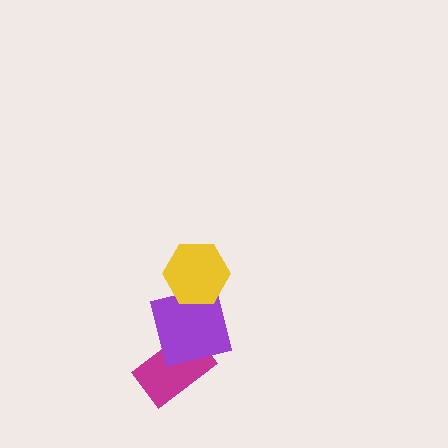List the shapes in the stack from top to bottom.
From top to bottom: the yellow hexagon, the purple square, the magenta rectangle.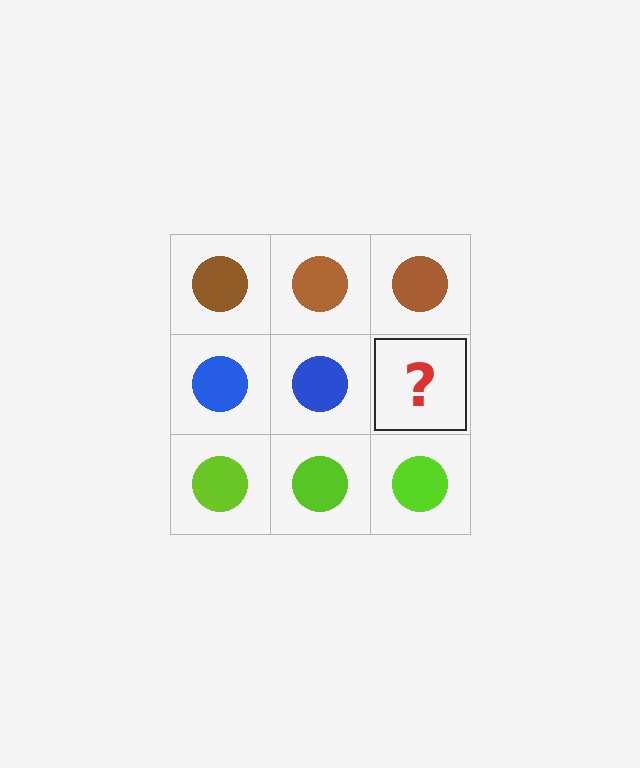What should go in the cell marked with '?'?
The missing cell should contain a blue circle.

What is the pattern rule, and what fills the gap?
The rule is that each row has a consistent color. The gap should be filled with a blue circle.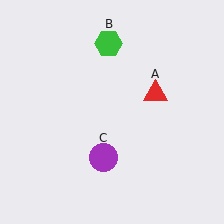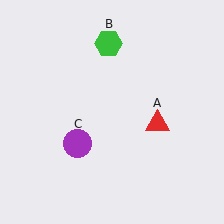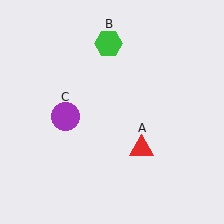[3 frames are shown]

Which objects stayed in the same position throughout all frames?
Green hexagon (object B) remained stationary.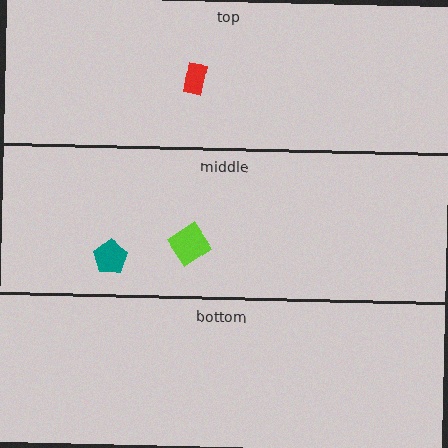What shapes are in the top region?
The red rectangle.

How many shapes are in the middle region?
2.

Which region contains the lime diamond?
The middle region.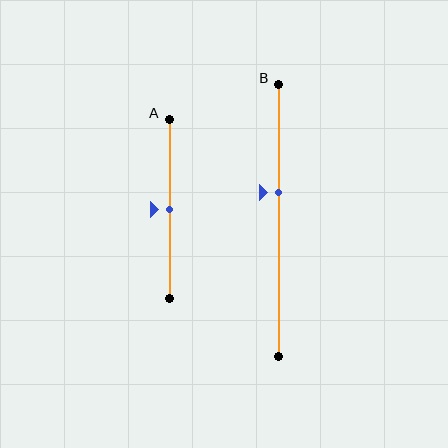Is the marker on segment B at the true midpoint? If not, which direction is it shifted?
No, the marker on segment B is shifted upward by about 10% of the segment length.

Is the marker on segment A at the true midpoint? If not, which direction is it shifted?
Yes, the marker on segment A is at the true midpoint.